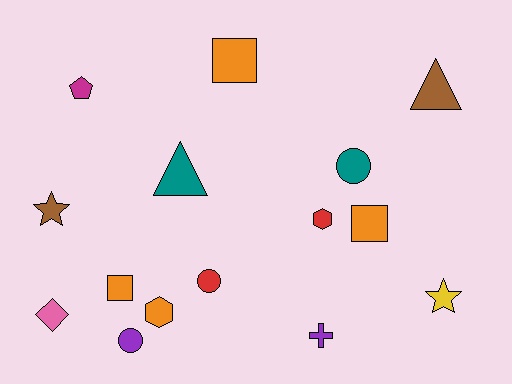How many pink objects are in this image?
There is 1 pink object.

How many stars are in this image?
There are 2 stars.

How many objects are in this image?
There are 15 objects.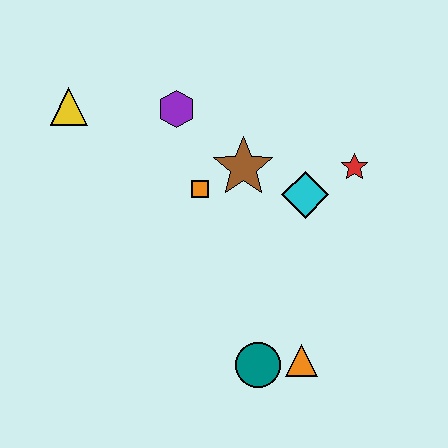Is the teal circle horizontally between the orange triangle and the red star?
No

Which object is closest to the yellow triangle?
The purple hexagon is closest to the yellow triangle.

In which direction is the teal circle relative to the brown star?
The teal circle is below the brown star.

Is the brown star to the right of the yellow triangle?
Yes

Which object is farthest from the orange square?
The orange triangle is farthest from the orange square.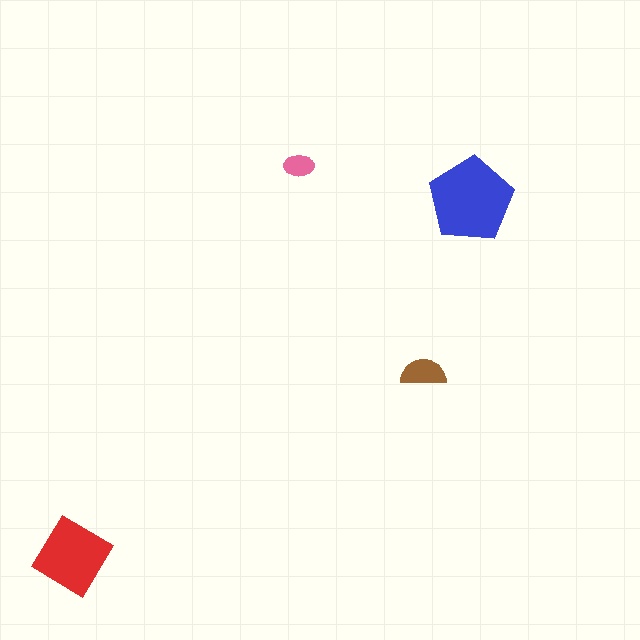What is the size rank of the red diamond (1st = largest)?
2nd.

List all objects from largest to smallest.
The blue pentagon, the red diamond, the brown semicircle, the pink ellipse.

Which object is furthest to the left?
The red diamond is leftmost.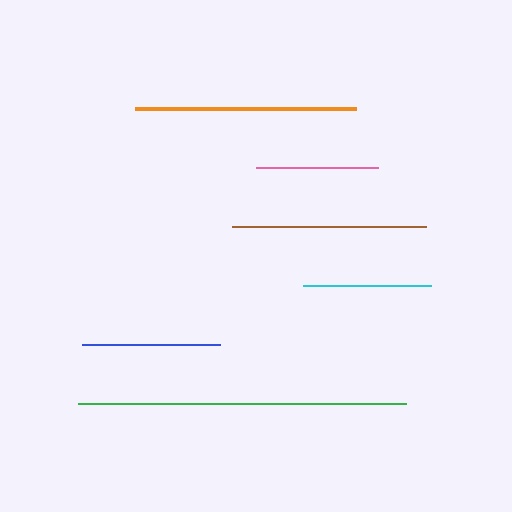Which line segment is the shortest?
The pink line is the shortest at approximately 122 pixels.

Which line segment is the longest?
The green line is the longest at approximately 328 pixels.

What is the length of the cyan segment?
The cyan segment is approximately 128 pixels long.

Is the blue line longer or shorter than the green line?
The green line is longer than the blue line.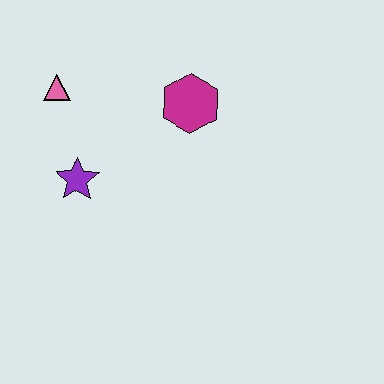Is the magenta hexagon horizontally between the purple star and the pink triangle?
No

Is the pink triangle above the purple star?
Yes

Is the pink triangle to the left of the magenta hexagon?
Yes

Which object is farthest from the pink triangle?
The magenta hexagon is farthest from the pink triangle.